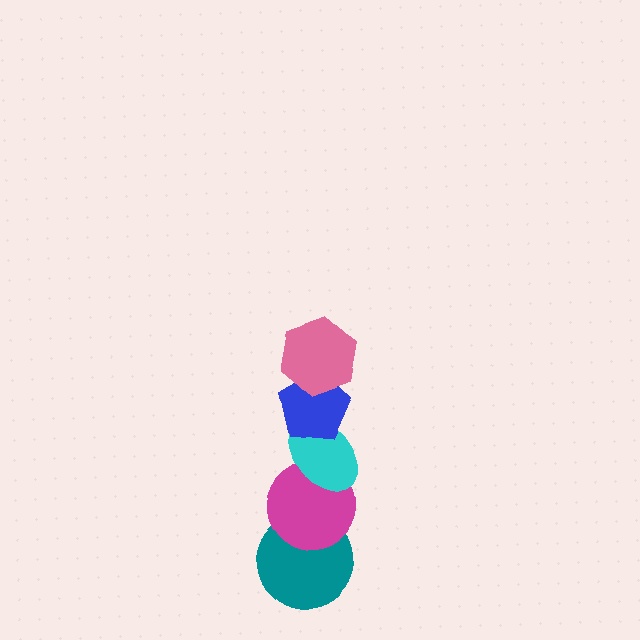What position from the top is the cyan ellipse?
The cyan ellipse is 3rd from the top.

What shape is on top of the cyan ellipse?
The blue pentagon is on top of the cyan ellipse.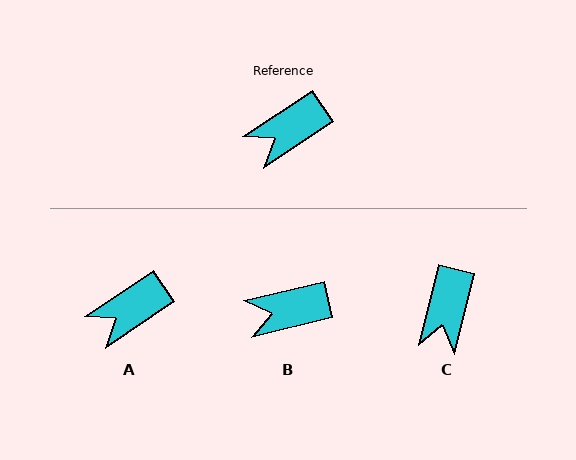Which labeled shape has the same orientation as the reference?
A.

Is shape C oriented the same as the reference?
No, it is off by about 42 degrees.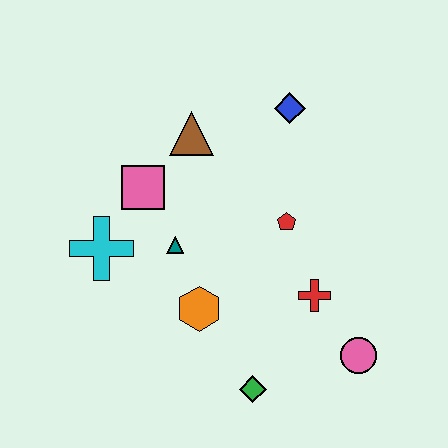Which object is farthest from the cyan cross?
The pink circle is farthest from the cyan cross.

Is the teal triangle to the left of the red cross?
Yes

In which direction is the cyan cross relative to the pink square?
The cyan cross is below the pink square.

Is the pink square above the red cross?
Yes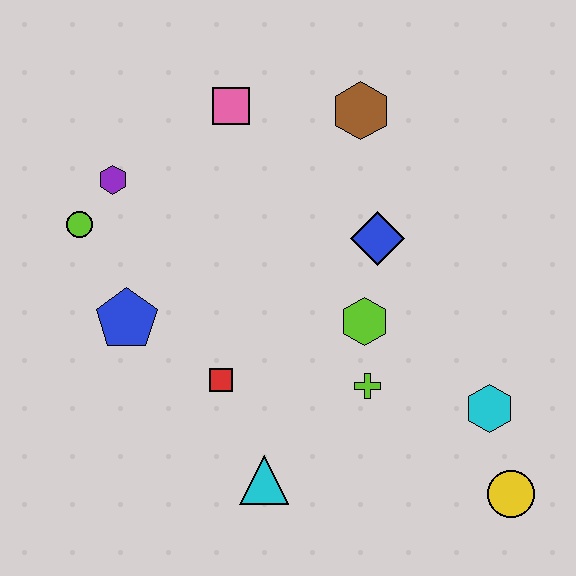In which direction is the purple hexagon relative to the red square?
The purple hexagon is above the red square.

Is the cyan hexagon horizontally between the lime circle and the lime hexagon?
No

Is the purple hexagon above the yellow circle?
Yes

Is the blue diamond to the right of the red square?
Yes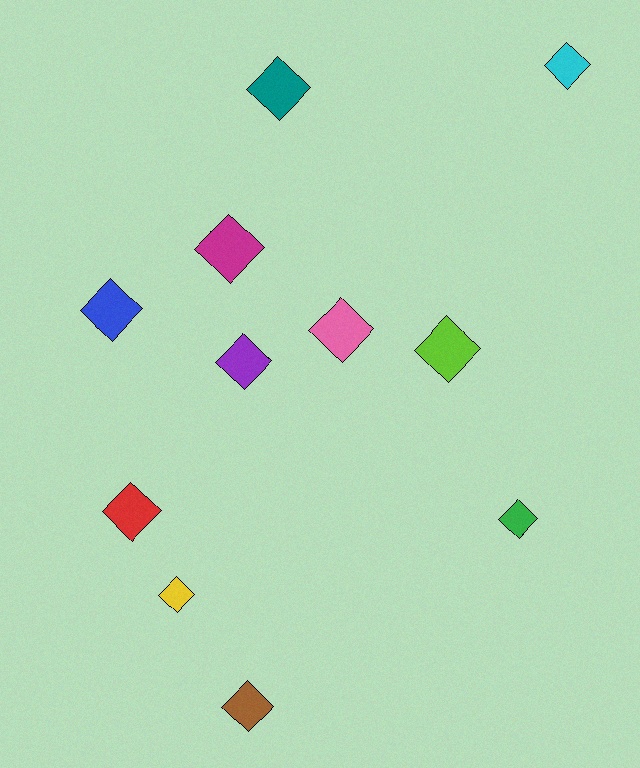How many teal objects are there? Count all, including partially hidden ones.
There is 1 teal object.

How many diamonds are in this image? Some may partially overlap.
There are 11 diamonds.